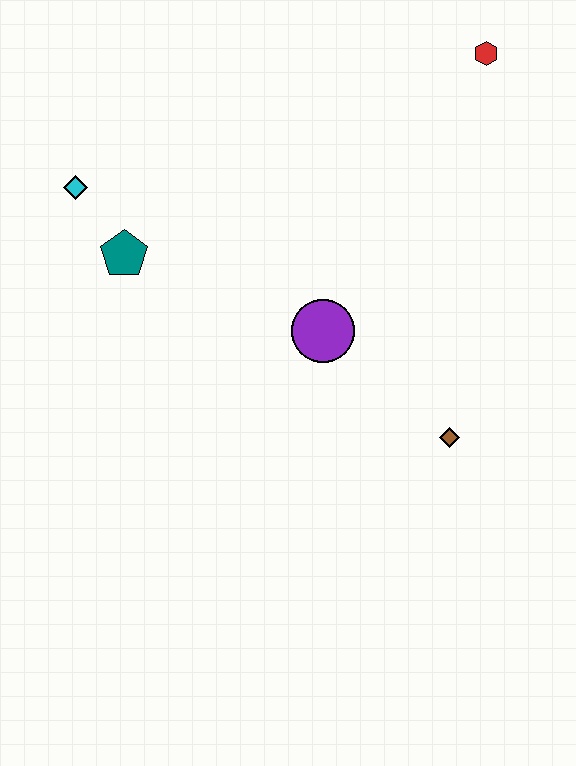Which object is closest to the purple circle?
The brown diamond is closest to the purple circle.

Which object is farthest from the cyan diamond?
The brown diamond is farthest from the cyan diamond.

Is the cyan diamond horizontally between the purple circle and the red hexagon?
No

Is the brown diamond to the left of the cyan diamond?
No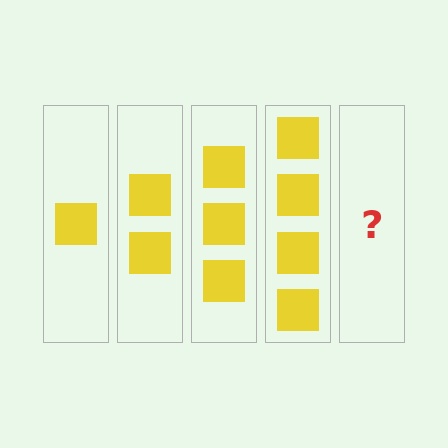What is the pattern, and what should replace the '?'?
The pattern is that each step adds one more square. The '?' should be 5 squares.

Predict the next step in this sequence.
The next step is 5 squares.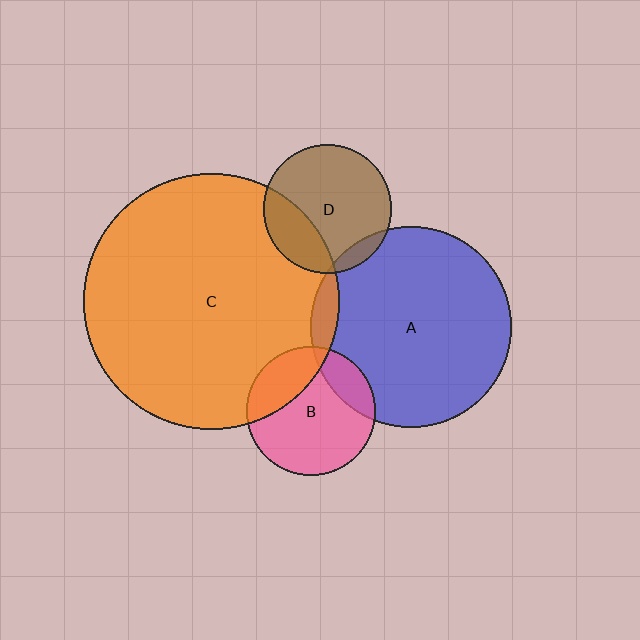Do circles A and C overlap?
Yes.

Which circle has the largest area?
Circle C (orange).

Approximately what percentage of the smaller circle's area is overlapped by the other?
Approximately 5%.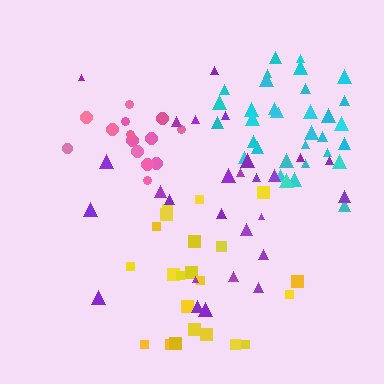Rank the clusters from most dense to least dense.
pink, cyan, yellow, purple.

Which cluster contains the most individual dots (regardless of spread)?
Cyan (34).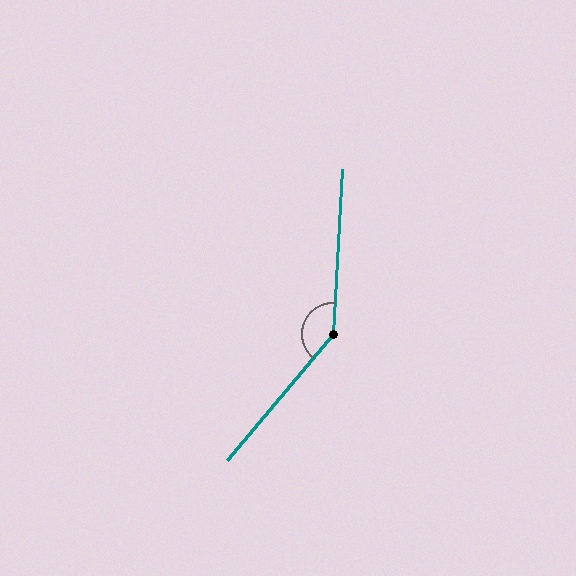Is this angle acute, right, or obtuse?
It is obtuse.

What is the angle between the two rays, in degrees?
Approximately 143 degrees.